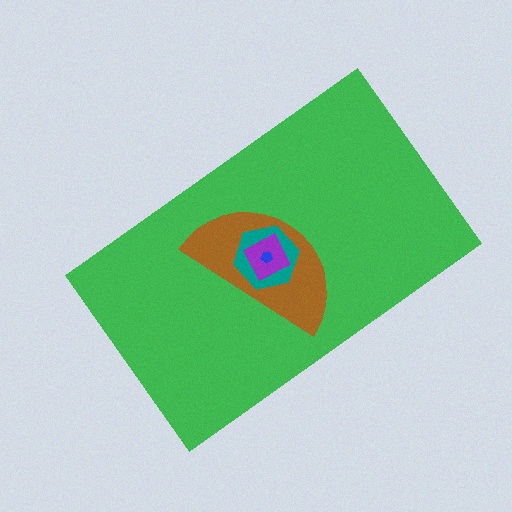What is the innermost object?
The blue pentagon.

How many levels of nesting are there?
5.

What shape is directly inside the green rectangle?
The brown semicircle.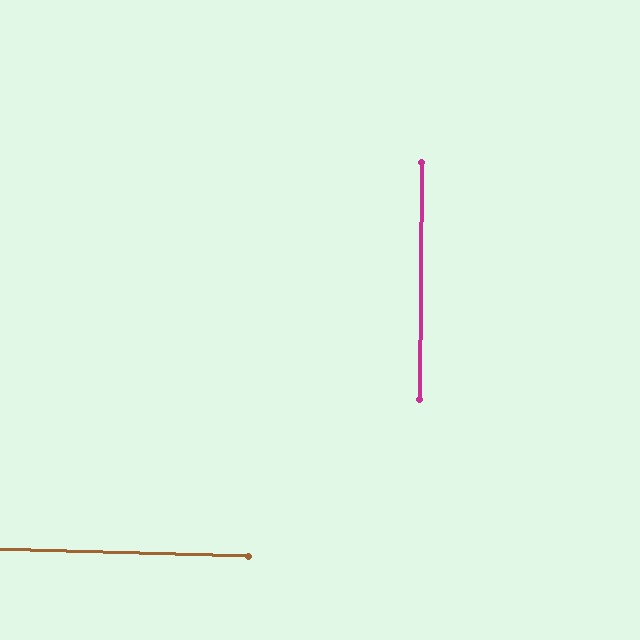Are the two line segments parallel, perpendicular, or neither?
Perpendicular — they meet at approximately 89°.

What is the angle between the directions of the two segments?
Approximately 89 degrees.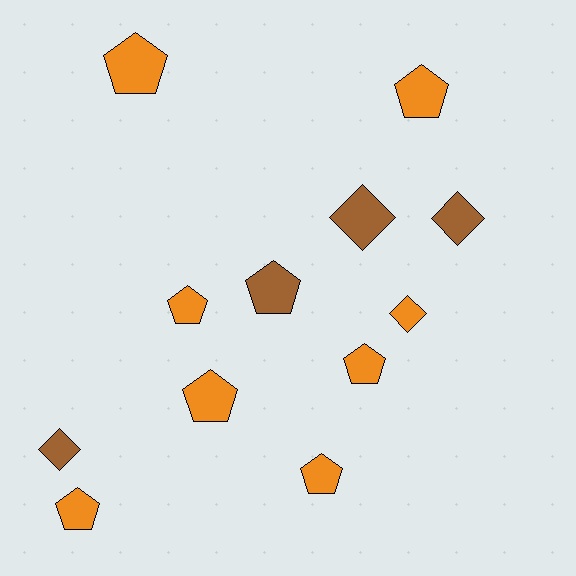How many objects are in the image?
There are 12 objects.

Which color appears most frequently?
Orange, with 8 objects.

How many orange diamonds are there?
There is 1 orange diamond.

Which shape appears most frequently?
Pentagon, with 8 objects.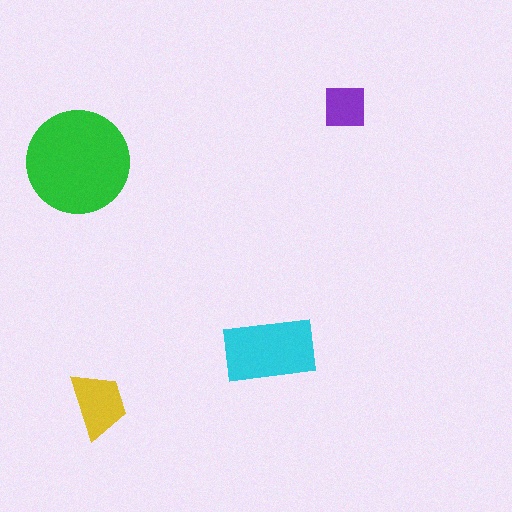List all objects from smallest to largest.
The purple square, the yellow trapezoid, the cyan rectangle, the green circle.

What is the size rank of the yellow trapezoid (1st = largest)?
3rd.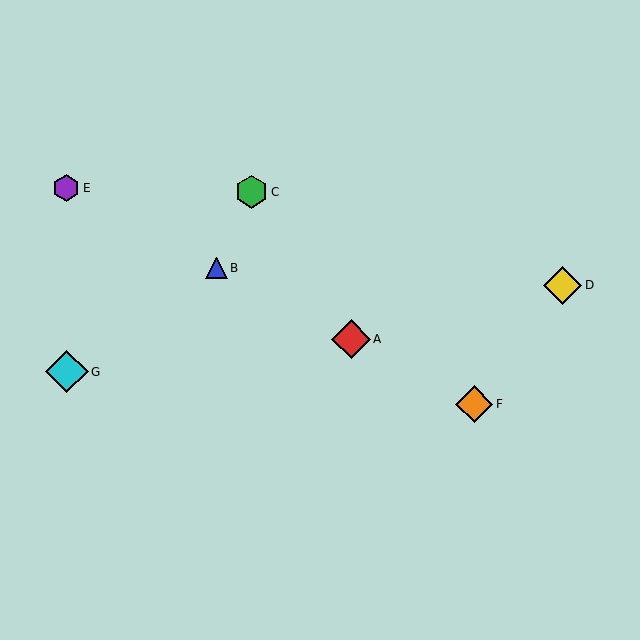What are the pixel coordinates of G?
Object G is at (67, 372).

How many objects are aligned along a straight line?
4 objects (A, B, E, F) are aligned along a straight line.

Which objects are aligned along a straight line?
Objects A, B, E, F are aligned along a straight line.